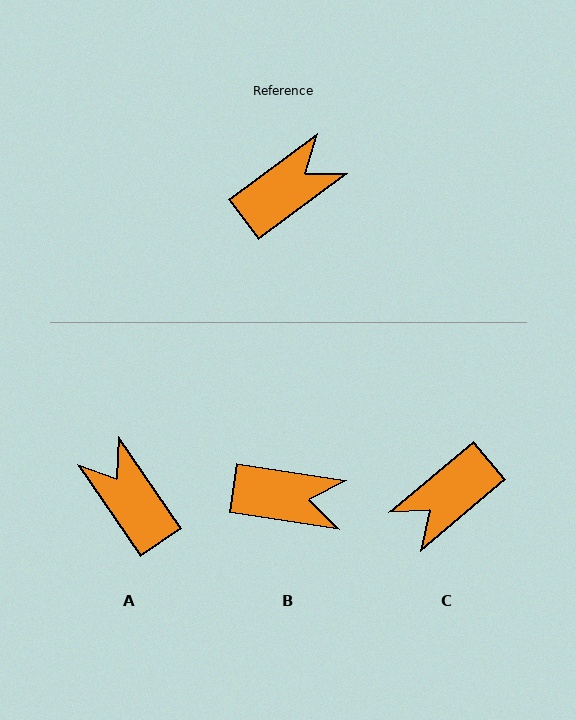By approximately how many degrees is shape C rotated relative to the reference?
Approximately 177 degrees clockwise.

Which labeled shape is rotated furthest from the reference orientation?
C, about 177 degrees away.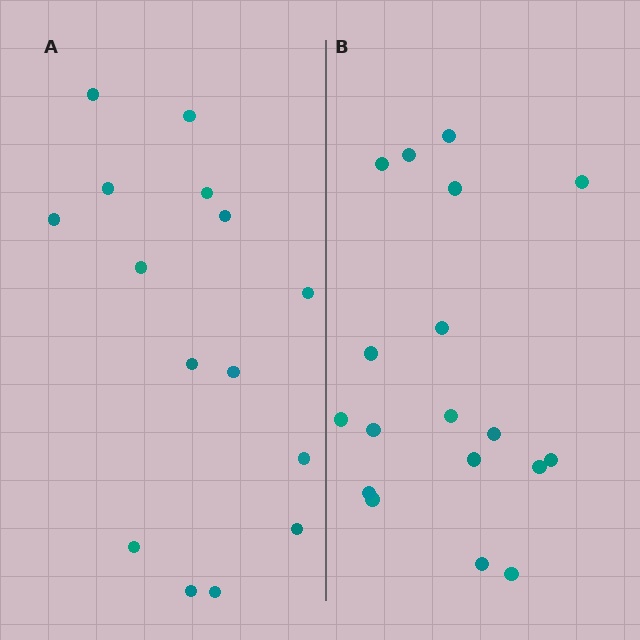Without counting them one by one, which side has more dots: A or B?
Region B (the right region) has more dots.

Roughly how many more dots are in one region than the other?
Region B has just a few more — roughly 2 or 3 more dots than region A.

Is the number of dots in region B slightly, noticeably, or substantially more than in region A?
Region B has only slightly more — the two regions are fairly close. The ratio is roughly 1.2 to 1.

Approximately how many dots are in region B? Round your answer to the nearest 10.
About 20 dots. (The exact count is 18, which rounds to 20.)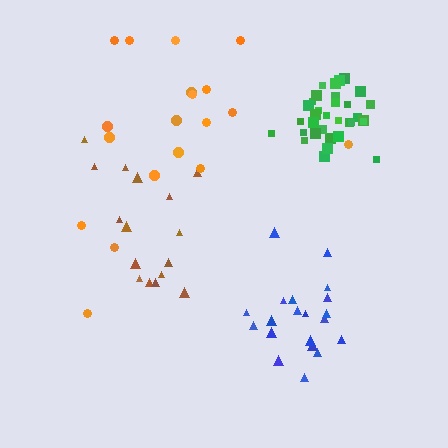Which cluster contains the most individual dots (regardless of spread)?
Green (33).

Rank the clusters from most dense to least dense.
green, blue, brown, orange.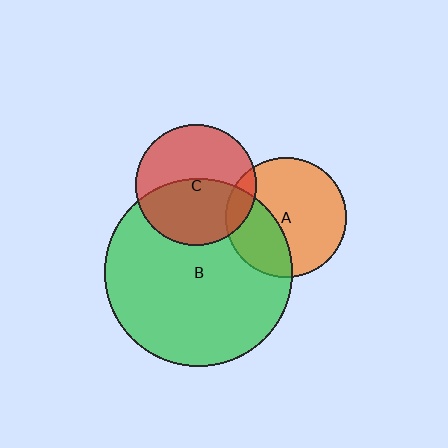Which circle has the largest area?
Circle B (green).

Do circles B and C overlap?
Yes.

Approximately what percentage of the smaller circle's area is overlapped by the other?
Approximately 50%.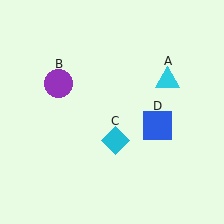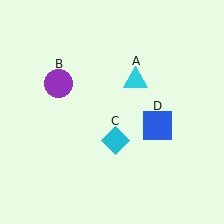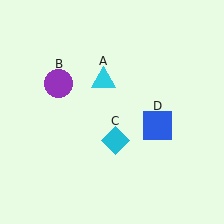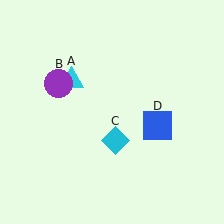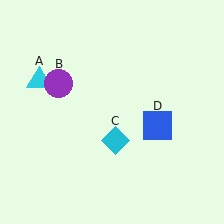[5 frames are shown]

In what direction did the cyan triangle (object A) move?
The cyan triangle (object A) moved left.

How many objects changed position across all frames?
1 object changed position: cyan triangle (object A).